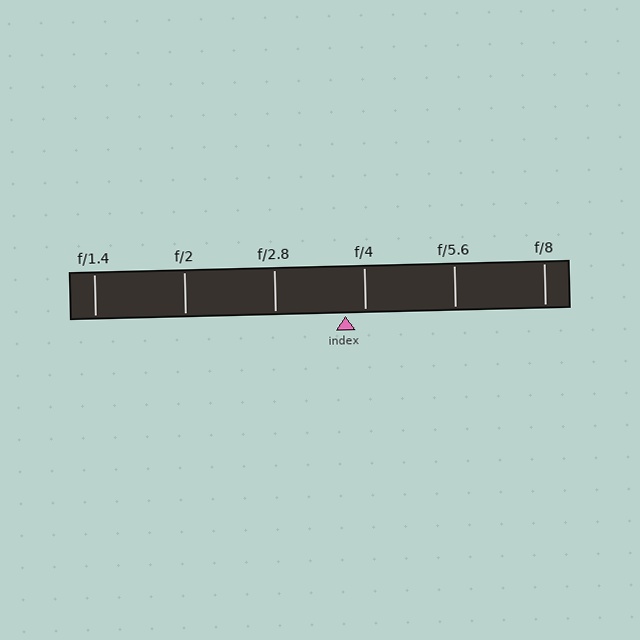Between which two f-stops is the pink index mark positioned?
The index mark is between f/2.8 and f/4.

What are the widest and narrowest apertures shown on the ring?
The widest aperture shown is f/1.4 and the narrowest is f/8.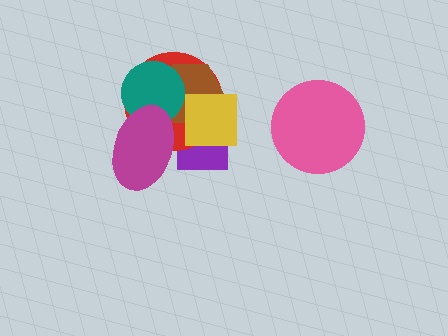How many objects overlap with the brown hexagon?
4 objects overlap with the brown hexagon.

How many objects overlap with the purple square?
4 objects overlap with the purple square.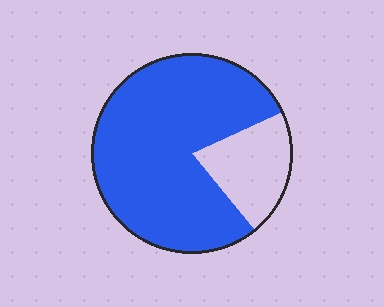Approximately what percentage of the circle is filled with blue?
Approximately 80%.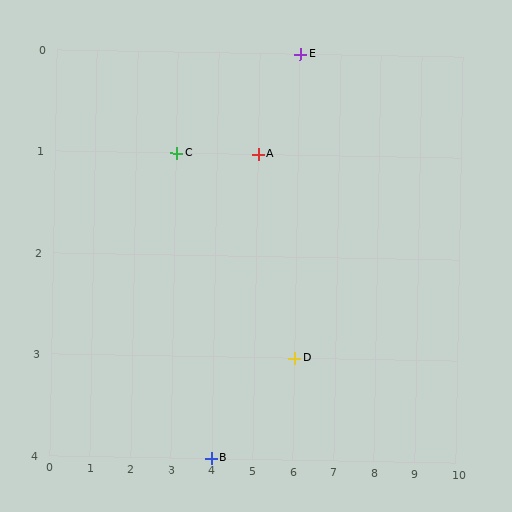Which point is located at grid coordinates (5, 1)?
Point A is at (5, 1).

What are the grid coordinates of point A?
Point A is at grid coordinates (5, 1).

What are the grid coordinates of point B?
Point B is at grid coordinates (4, 4).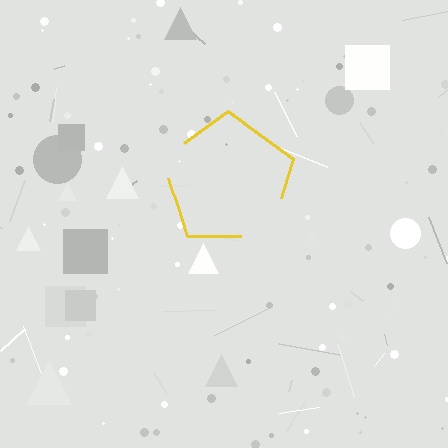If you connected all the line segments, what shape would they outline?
They would outline a pentagon.